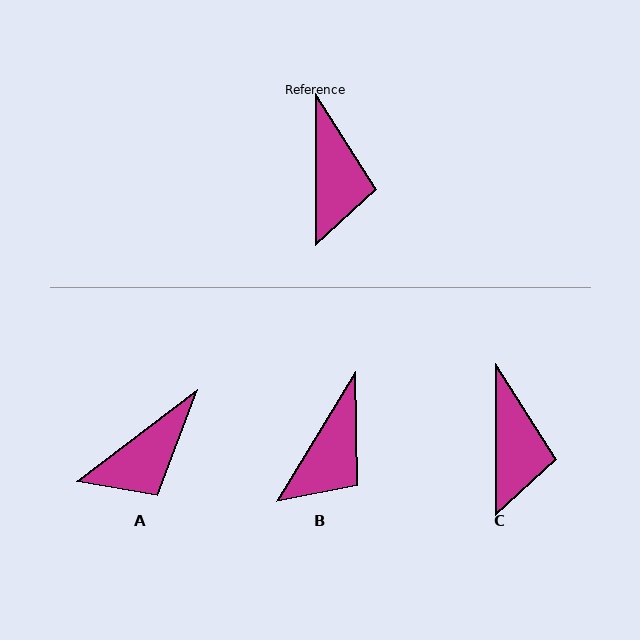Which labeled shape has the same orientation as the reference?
C.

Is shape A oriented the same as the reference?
No, it is off by about 53 degrees.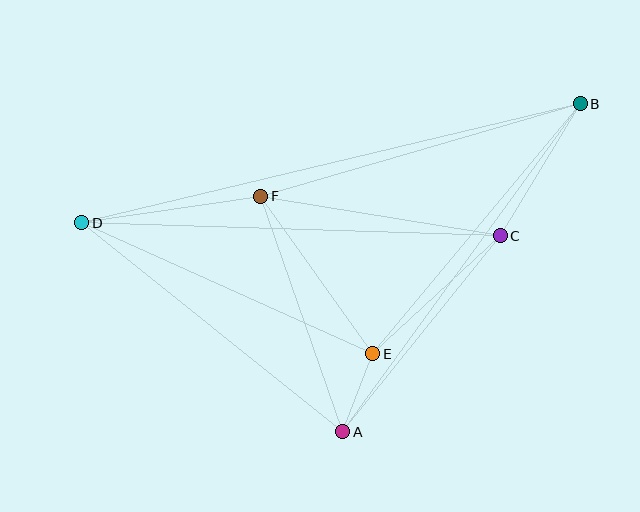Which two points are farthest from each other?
Points B and D are farthest from each other.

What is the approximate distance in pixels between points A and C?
The distance between A and C is approximately 252 pixels.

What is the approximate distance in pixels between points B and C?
The distance between B and C is approximately 154 pixels.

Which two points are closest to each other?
Points A and E are closest to each other.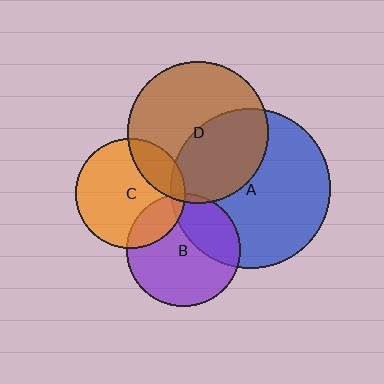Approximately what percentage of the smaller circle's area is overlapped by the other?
Approximately 30%.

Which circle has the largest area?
Circle A (blue).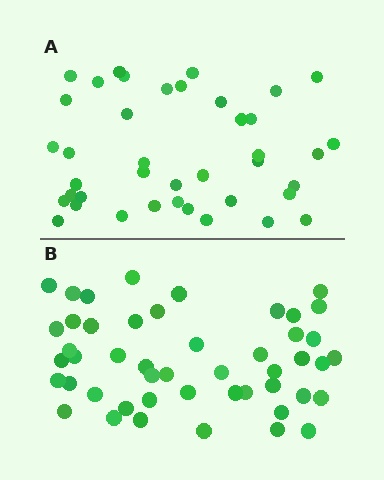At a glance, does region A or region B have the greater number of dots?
Region B (the bottom region) has more dots.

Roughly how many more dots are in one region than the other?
Region B has roughly 8 or so more dots than region A.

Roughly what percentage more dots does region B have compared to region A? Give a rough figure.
About 20% more.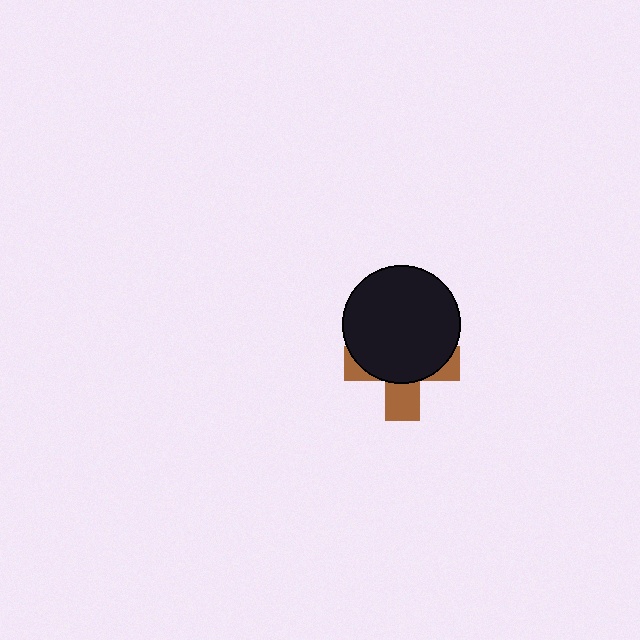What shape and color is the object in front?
The object in front is a black circle.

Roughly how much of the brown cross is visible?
A small part of it is visible (roughly 35%).